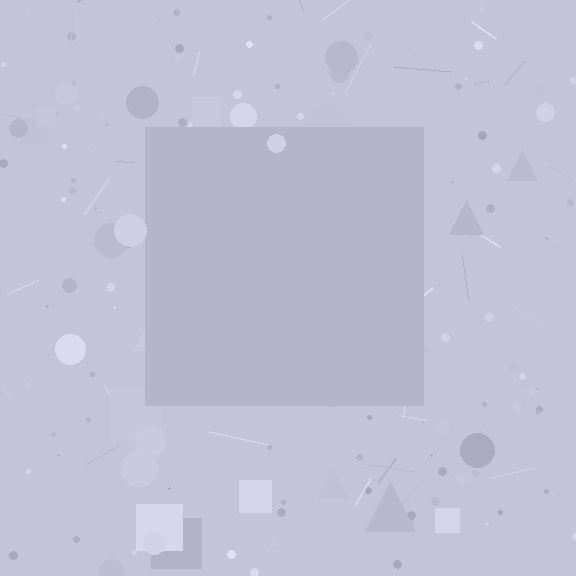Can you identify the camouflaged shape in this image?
The camouflaged shape is a square.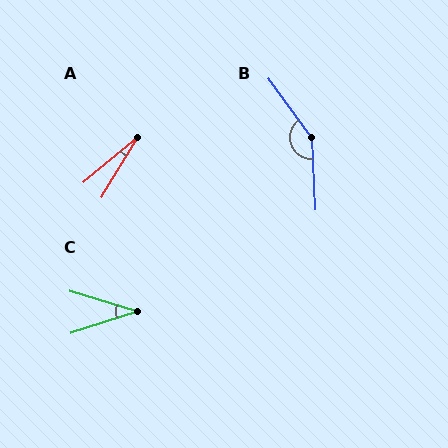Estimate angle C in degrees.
Approximately 35 degrees.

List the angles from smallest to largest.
A (19°), C (35°), B (147°).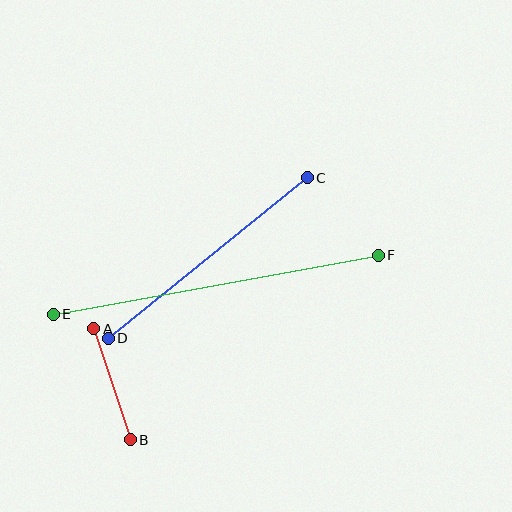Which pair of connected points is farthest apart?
Points E and F are farthest apart.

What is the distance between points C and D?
The distance is approximately 255 pixels.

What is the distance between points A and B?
The distance is approximately 117 pixels.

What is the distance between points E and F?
The distance is approximately 330 pixels.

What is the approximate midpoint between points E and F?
The midpoint is at approximately (216, 285) pixels.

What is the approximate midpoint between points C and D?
The midpoint is at approximately (208, 258) pixels.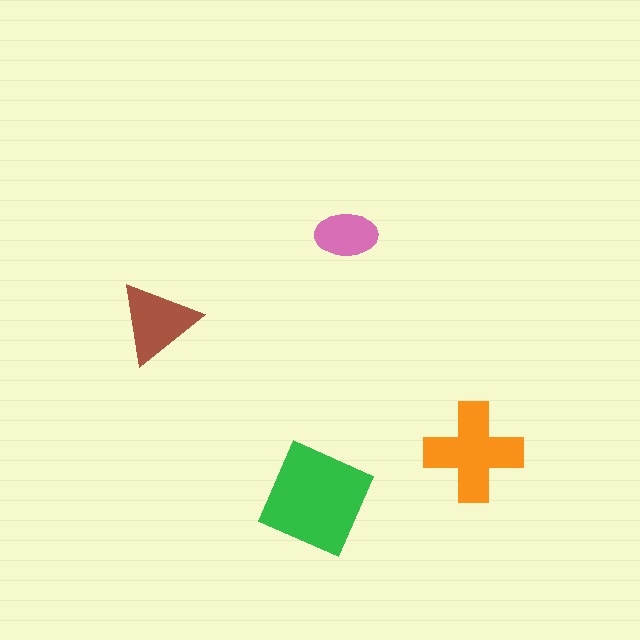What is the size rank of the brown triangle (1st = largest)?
3rd.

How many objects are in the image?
There are 4 objects in the image.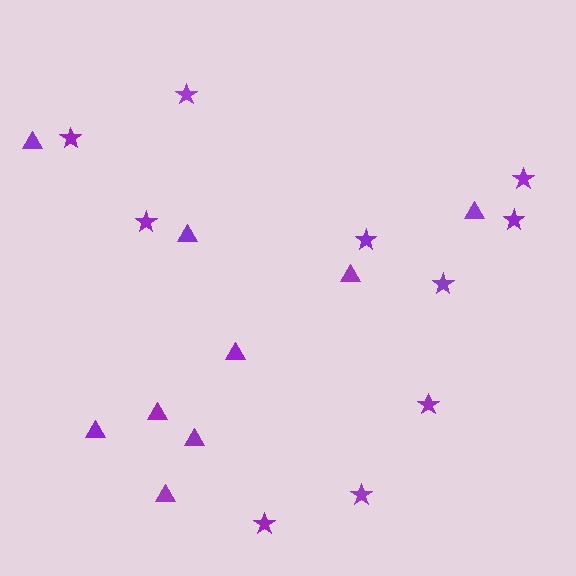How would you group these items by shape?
There are 2 groups: one group of stars (10) and one group of triangles (9).